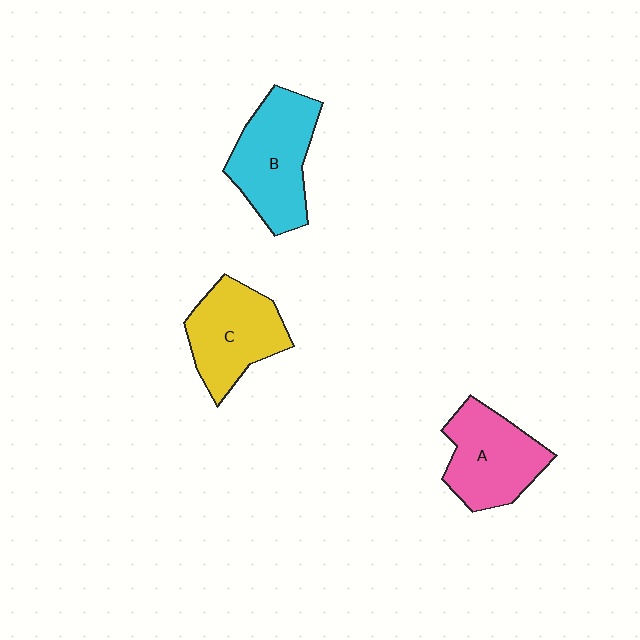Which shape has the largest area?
Shape B (cyan).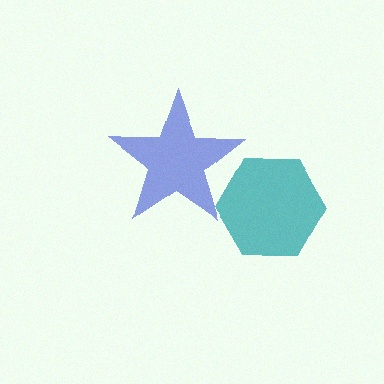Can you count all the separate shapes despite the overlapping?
Yes, there are 2 separate shapes.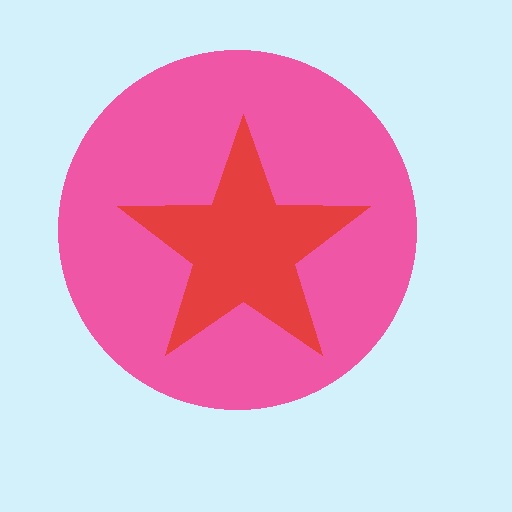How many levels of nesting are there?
2.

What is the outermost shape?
The pink circle.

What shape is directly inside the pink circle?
The red star.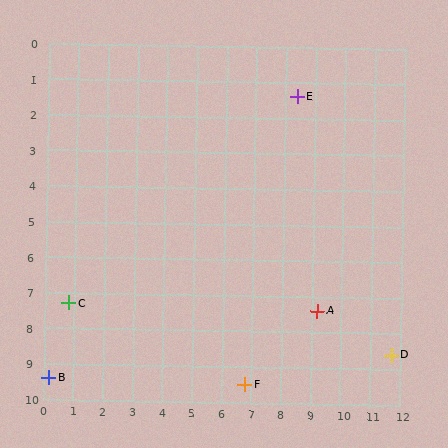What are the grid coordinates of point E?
Point E is at approximately (8.4, 1.4).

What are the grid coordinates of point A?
Point A is at approximately (9.2, 7.4).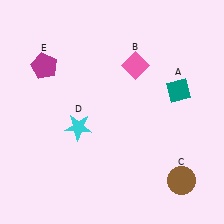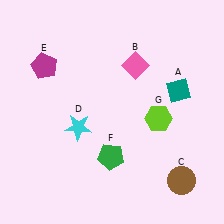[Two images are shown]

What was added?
A green pentagon (F), a lime hexagon (G) were added in Image 2.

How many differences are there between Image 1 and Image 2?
There are 2 differences between the two images.